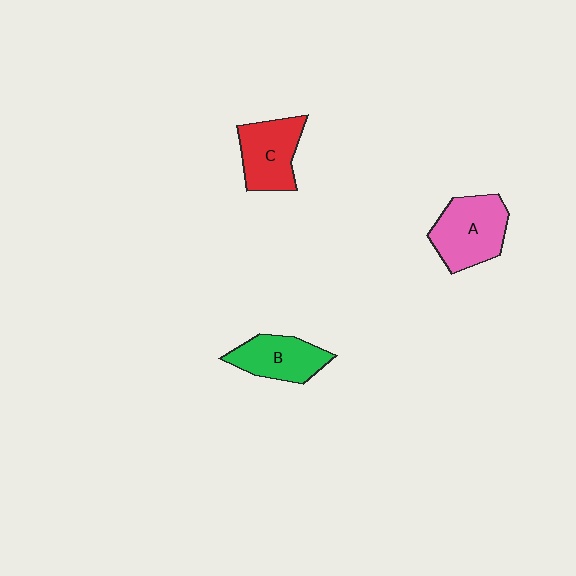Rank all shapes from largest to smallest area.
From largest to smallest: A (pink), C (red), B (green).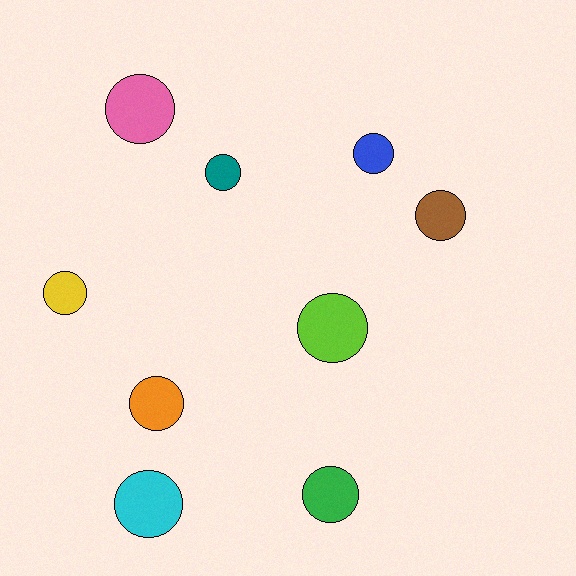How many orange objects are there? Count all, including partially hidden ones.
There is 1 orange object.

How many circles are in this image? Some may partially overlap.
There are 9 circles.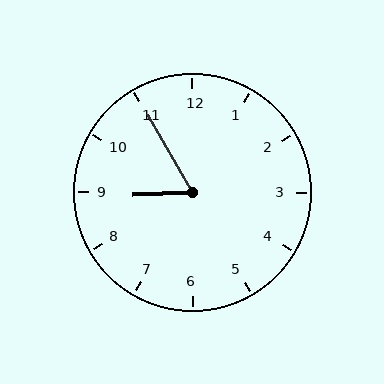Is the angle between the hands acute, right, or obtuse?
It is acute.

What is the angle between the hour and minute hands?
Approximately 62 degrees.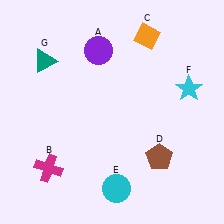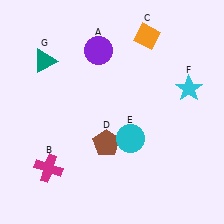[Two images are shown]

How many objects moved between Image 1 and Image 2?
2 objects moved between the two images.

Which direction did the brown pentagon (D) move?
The brown pentagon (D) moved left.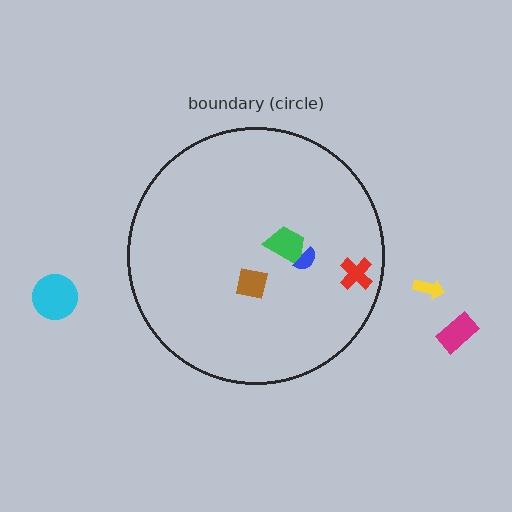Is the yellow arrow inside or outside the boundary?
Outside.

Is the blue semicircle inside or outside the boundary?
Inside.